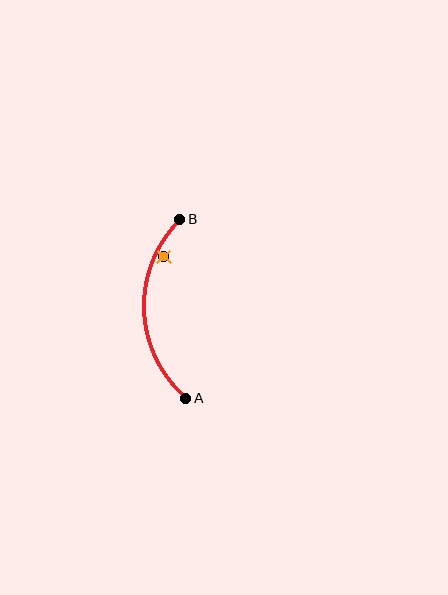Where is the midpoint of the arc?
The arc midpoint is the point on the curve farthest from the straight line joining A and B. It sits to the left of that line.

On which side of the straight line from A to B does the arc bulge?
The arc bulges to the left of the straight line connecting A and B.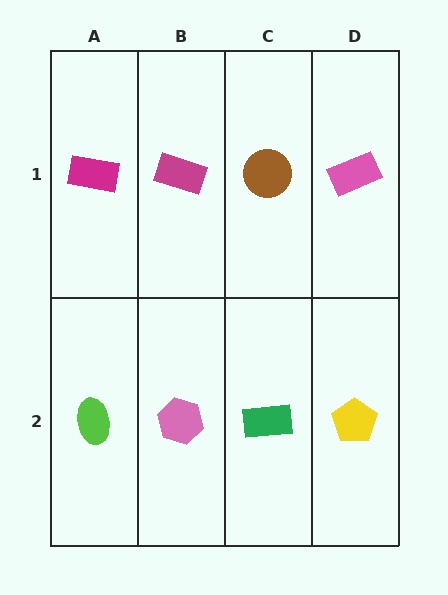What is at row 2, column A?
A lime ellipse.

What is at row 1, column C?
A brown circle.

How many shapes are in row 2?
4 shapes.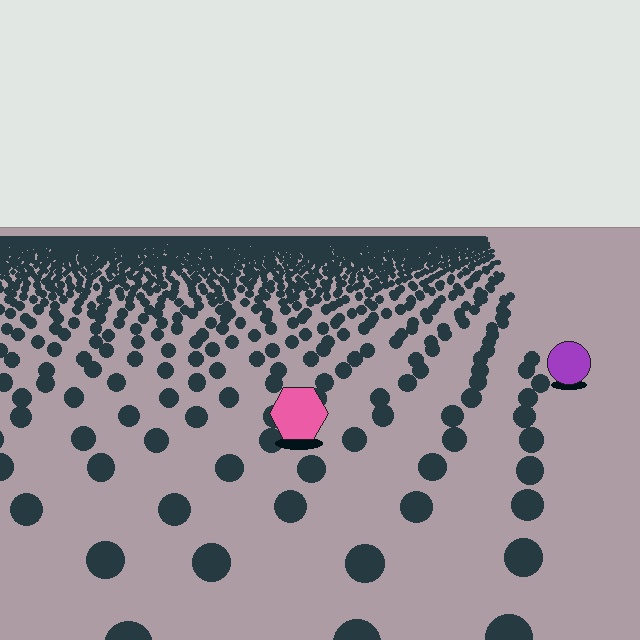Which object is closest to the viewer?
The pink hexagon is closest. The texture marks near it are larger and more spread out.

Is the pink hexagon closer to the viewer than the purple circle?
Yes. The pink hexagon is closer — you can tell from the texture gradient: the ground texture is coarser near it.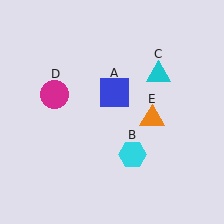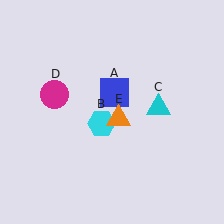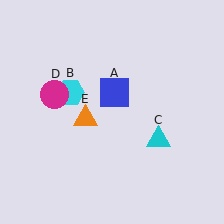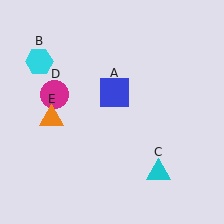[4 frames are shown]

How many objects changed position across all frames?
3 objects changed position: cyan hexagon (object B), cyan triangle (object C), orange triangle (object E).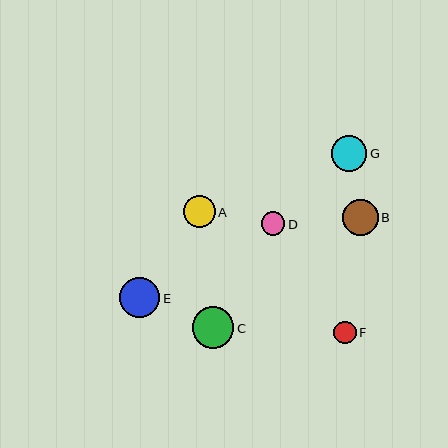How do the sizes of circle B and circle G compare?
Circle B and circle G are approximately the same size.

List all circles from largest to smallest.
From largest to smallest: C, E, B, G, A, D, F.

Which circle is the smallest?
Circle F is the smallest with a size of approximately 23 pixels.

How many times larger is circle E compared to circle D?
Circle E is approximately 1.7 times the size of circle D.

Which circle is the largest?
Circle C is the largest with a size of approximately 42 pixels.